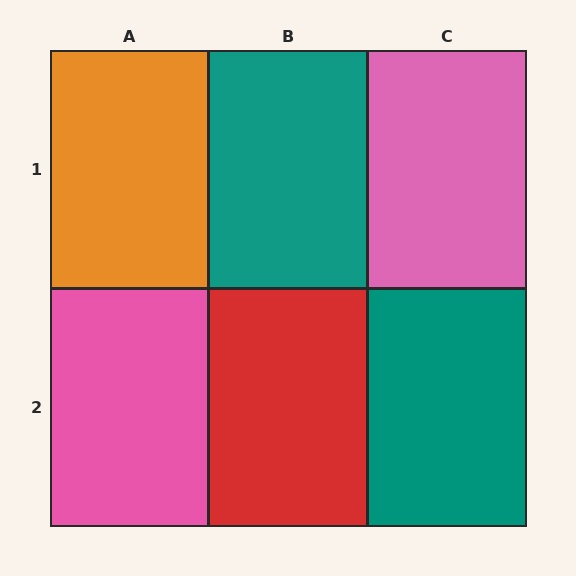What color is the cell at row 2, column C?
Teal.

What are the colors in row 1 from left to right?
Orange, teal, pink.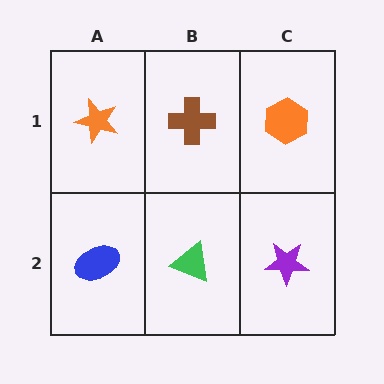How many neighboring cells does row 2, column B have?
3.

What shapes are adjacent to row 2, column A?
An orange star (row 1, column A), a green triangle (row 2, column B).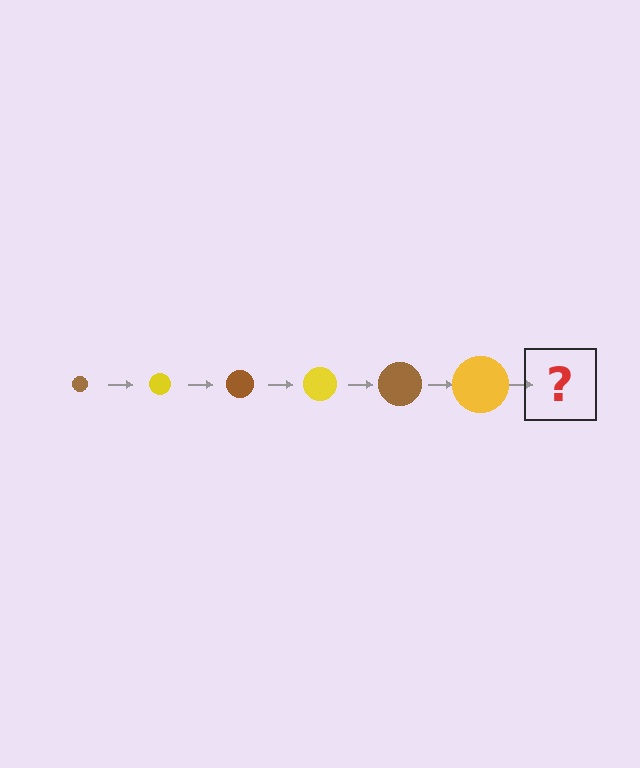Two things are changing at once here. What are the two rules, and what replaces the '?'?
The two rules are that the circle grows larger each step and the color cycles through brown and yellow. The '?' should be a brown circle, larger than the previous one.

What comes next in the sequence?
The next element should be a brown circle, larger than the previous one.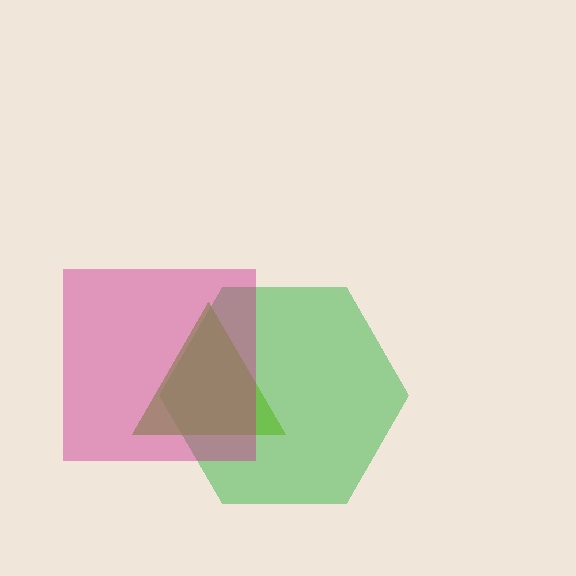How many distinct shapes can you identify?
There are 3 distinct shapes: a green hexagon, a lime triangle, a magenta square.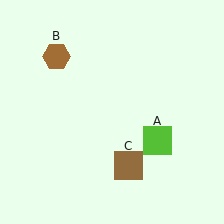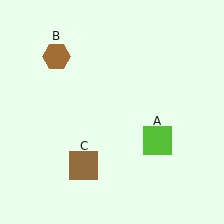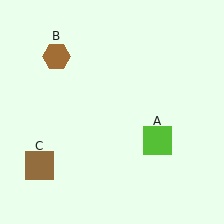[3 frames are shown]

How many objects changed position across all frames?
1 object changed position: brown square (object C).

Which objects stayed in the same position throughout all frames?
Lime square (object A) and brown hexagon (object B) remained stationary.